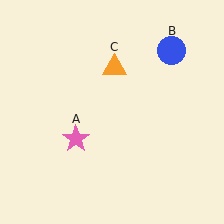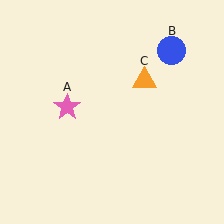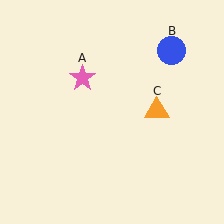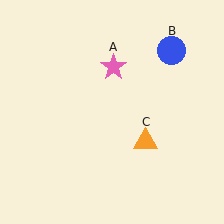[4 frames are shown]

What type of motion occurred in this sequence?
The pink star (object A), orange triangle (object C) rotated clockwise around the center of the scene.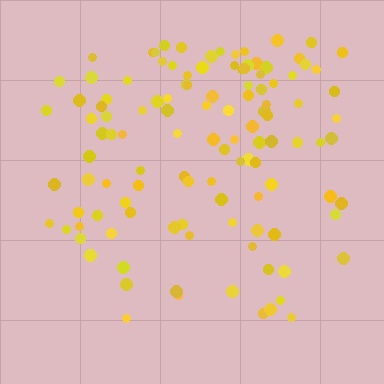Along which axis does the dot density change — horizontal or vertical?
Vertical.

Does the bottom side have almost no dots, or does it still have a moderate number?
Still a moderate number, just noticeably fewer than the top.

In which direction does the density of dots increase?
From bottom to top, with the top side densest.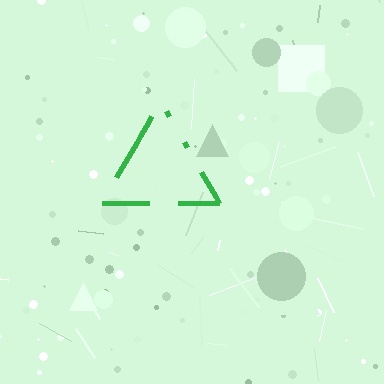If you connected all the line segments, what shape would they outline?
They would outline a triangle.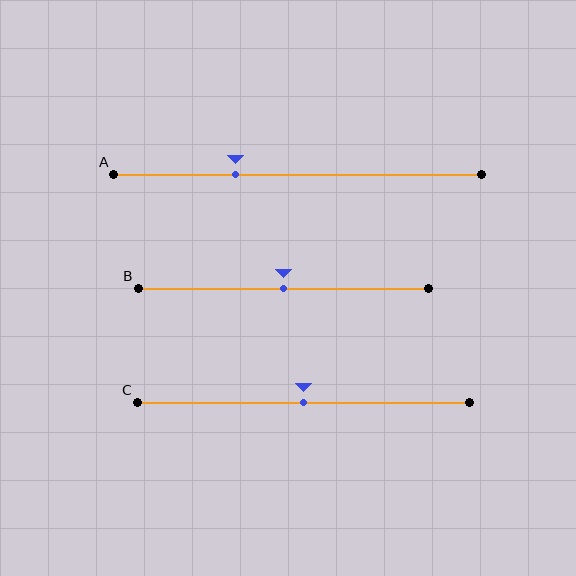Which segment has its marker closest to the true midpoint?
Segment B has its marker closest to the true midpoint.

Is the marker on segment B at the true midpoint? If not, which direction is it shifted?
Yes, the marker on segment B is at the true midpoint.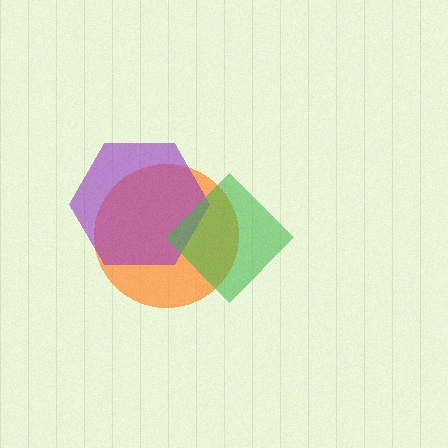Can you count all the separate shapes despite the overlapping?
Yes, there are 3 separate shapes.